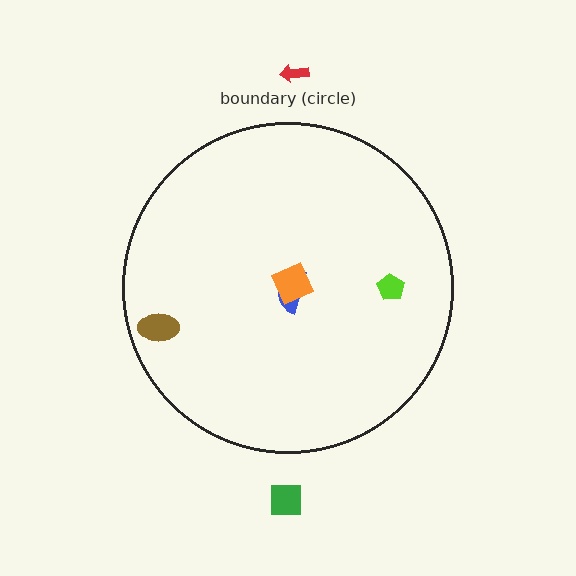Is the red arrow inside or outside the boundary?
Outside.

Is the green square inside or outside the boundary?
Outside.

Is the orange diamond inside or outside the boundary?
Inside.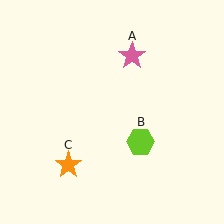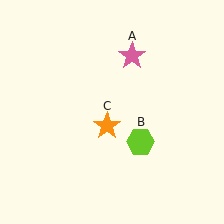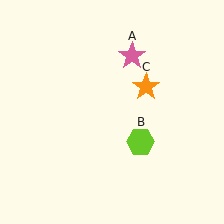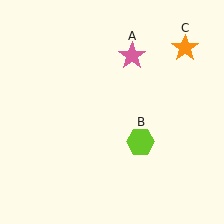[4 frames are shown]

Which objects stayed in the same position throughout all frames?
Pink star (object A) and lime hexagon (object B) remained stationary.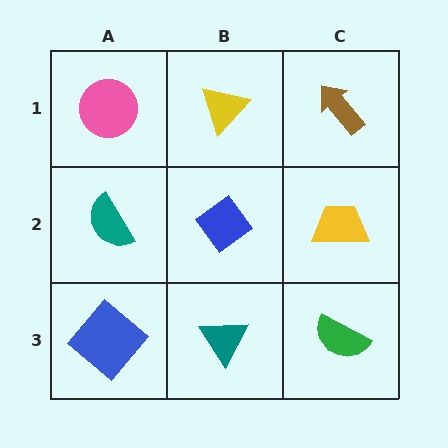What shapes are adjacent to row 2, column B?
A yellow triangle (row 1, column B), a teal triangle (row 3, column B), a teal semicircle (row 2, column A), a yellow trapezoid (row 2, column C).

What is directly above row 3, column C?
A yellow trapezoid.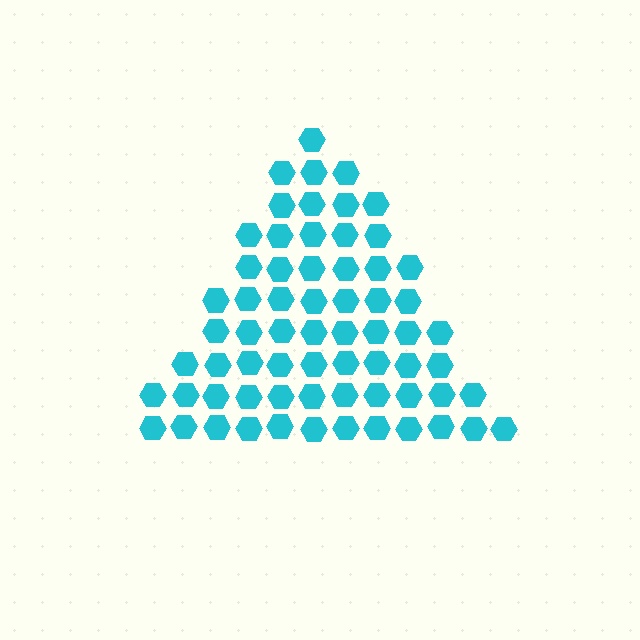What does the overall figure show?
The overall figure shows a triangle.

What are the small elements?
The small elements are hexagons.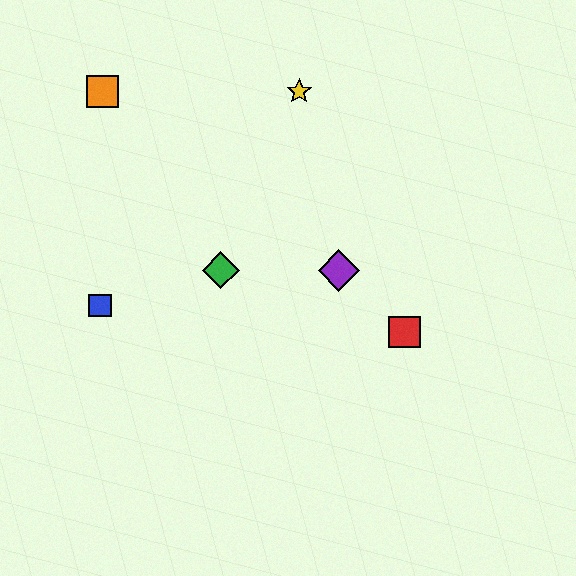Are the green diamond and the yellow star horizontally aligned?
No, the green diamond is at y≈270 and the yellow star is at y≈91.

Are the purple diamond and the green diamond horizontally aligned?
Yes, both are at y≈270.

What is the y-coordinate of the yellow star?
The yellow star is at y≈91.